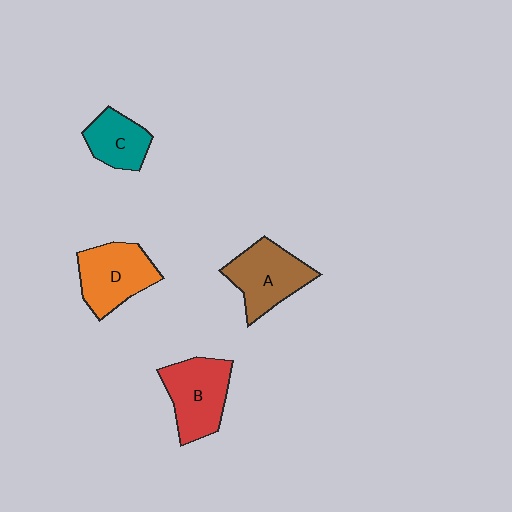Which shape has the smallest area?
Shape C (teal).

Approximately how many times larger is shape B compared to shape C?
Approximately 1.5 times.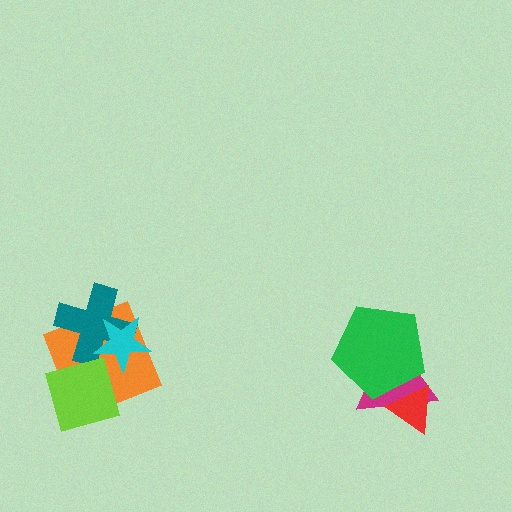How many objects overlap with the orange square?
3 objects overlap with the orange square.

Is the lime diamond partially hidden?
No, no other shape covers it.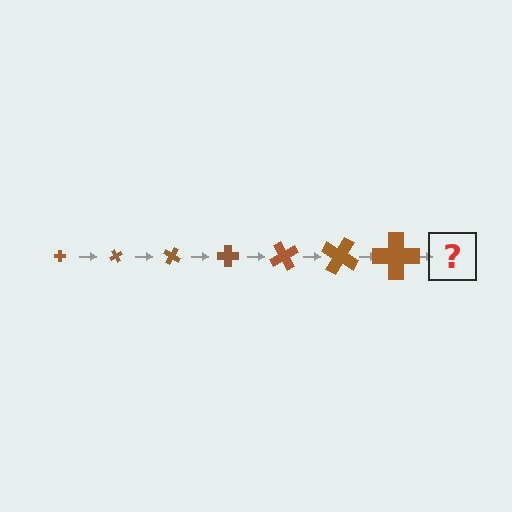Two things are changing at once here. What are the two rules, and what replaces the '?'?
The two rules are that the cross grows larger each step and it rotates 60 degrees each step. The '?' should be a cross, larger than the previous one and rotated 420 degrees from the start.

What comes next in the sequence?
The next element should be a cross, larger than the previous one and rotated 420 degrees from the start.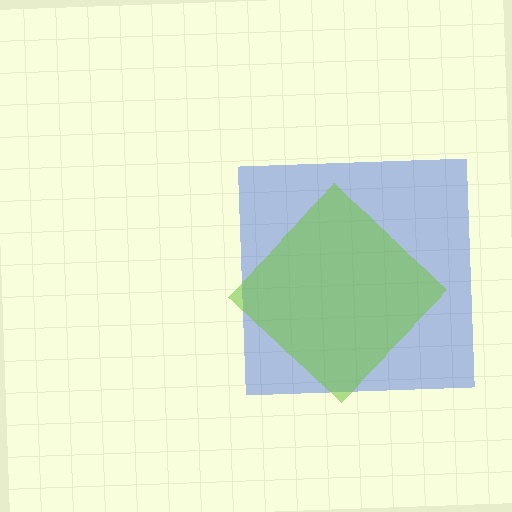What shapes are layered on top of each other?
The layered shapes are: a blue square, a lime diamond.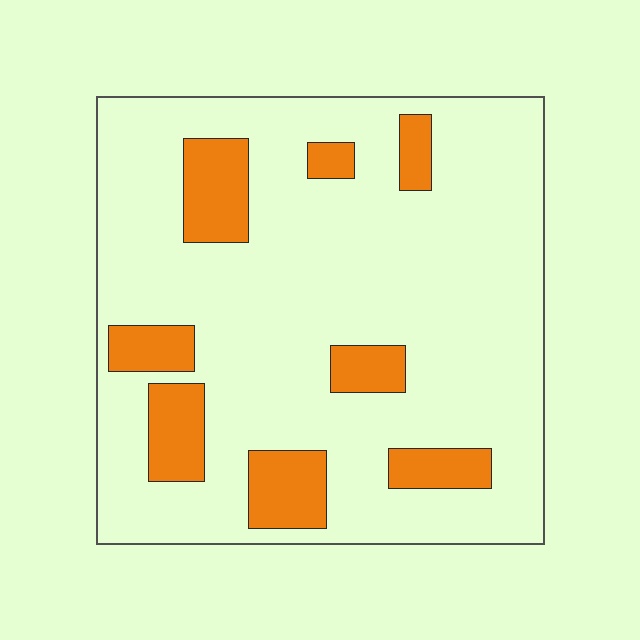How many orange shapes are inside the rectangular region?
8.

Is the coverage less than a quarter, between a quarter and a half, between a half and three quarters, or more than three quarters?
Less than a quarter.